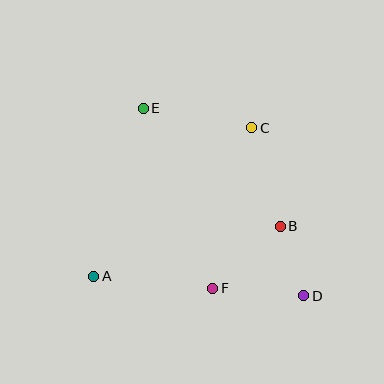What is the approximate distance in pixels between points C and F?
The distance between C and F is approximately 165 pixels.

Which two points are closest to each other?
Points B and D are closest to each other.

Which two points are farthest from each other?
Points D and E are farthest from each other.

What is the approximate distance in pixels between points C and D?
The distance between C and D is approximately 176 pixels.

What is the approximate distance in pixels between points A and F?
The distance between A and F is approximately 119 pixels.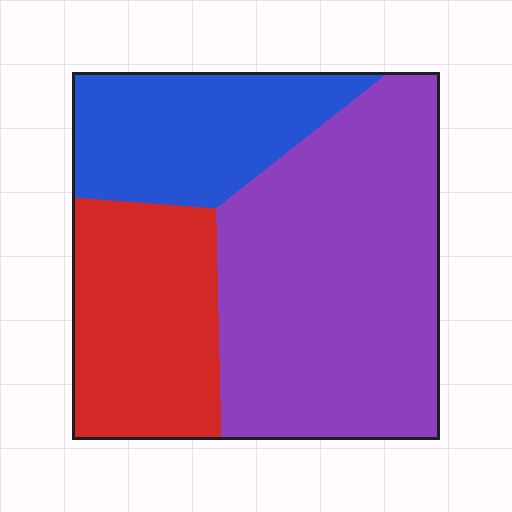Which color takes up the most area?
Purple, at roughly 50%.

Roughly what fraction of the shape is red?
Red covers about 25% of the shape.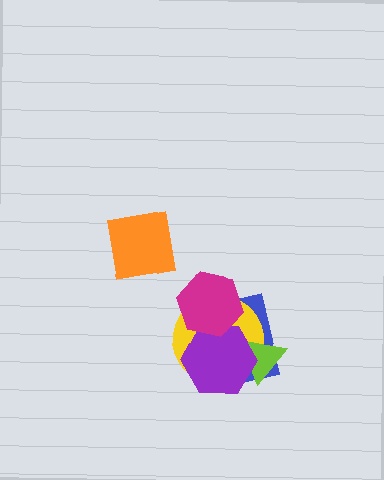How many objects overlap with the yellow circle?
4 objects overlap with the yellow circle.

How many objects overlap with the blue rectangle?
4 objects overlap with the blue rectangle.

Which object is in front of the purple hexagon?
The magenta hexagon is in front of the purple hexagon.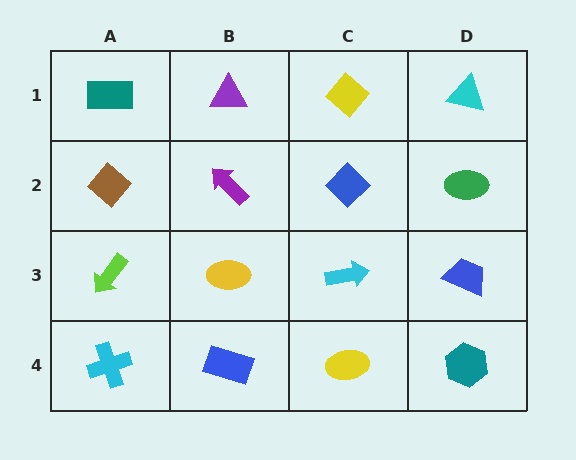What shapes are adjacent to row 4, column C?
A cyan arrow (row 3, column C), a blue rectangle (row 4, column B), a teal hexagon (row 4, column D).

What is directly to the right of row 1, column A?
A purple triangle.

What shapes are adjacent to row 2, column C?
A yellow diamond (row 1, column C), a cyan arrow (row 3, column C), a purple arrow (row 2, column B), a green ellipse (row 2, column D).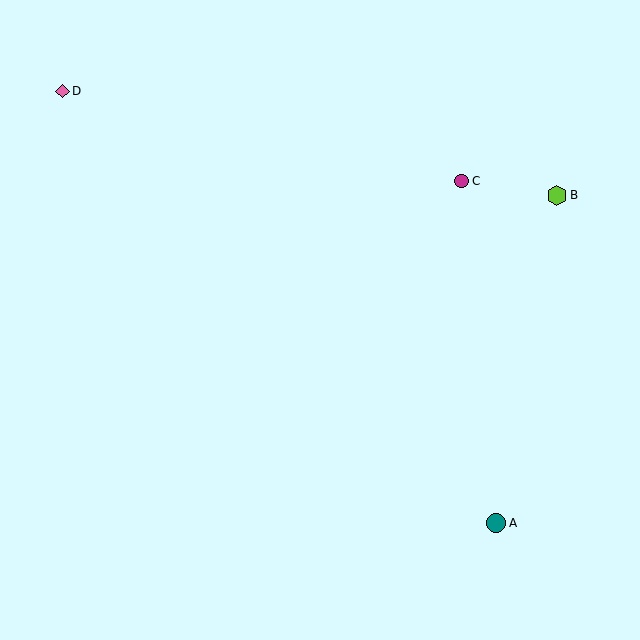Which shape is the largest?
The lime hexagon (labeled B) is the largest.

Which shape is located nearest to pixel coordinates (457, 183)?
The magenta circle (labeled C) at (462, 181) is nearest to that location.